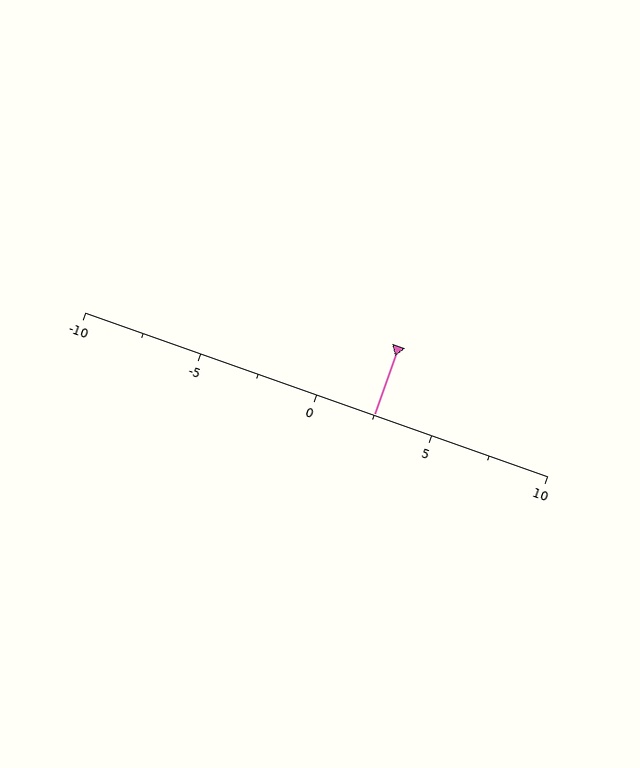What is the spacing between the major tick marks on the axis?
The major ticks are spaced 5 apart.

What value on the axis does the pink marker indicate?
The marker indicates approximately 2.5.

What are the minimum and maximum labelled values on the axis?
The axis runs from -10 to 10.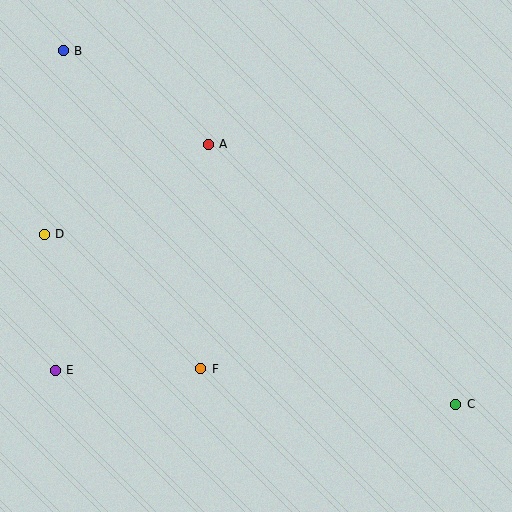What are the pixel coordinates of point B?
Point B is at (63, 51).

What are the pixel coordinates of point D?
Point D is at (44, 234).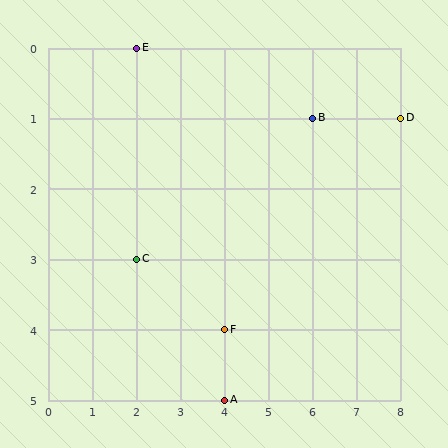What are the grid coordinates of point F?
Point F is at grid coordinates (4, 4).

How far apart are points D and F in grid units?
Points D and F are 4 columns and 3 rows apart (about 5.0 grid units diagonally).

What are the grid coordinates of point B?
Point B is at grid coordinates (6, 1).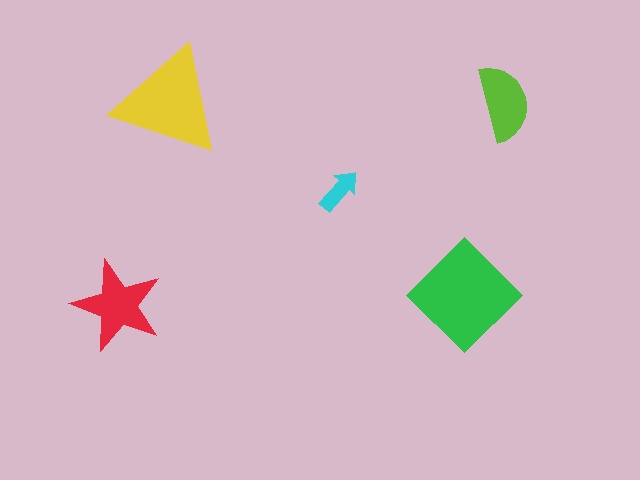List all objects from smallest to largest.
The cyan arrow, the lime semicircle, the red star, the yellow triangle, the green diamond.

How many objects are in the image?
There are 5 objects in the image.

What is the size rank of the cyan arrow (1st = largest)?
5th.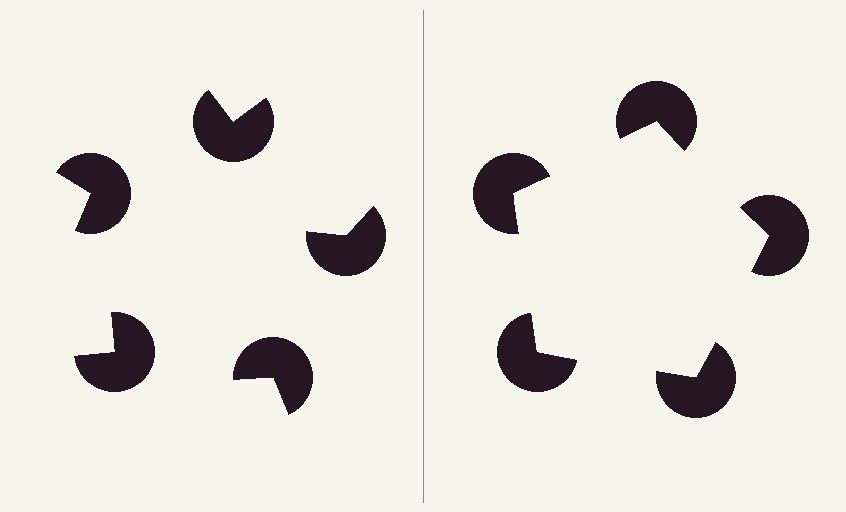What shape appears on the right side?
An illusory pentagon.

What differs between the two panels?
The pac-man discs are positioned identically on both sides; only the wedge orientations differ. On the right they align to a pentagon; on the left they are misaligned.